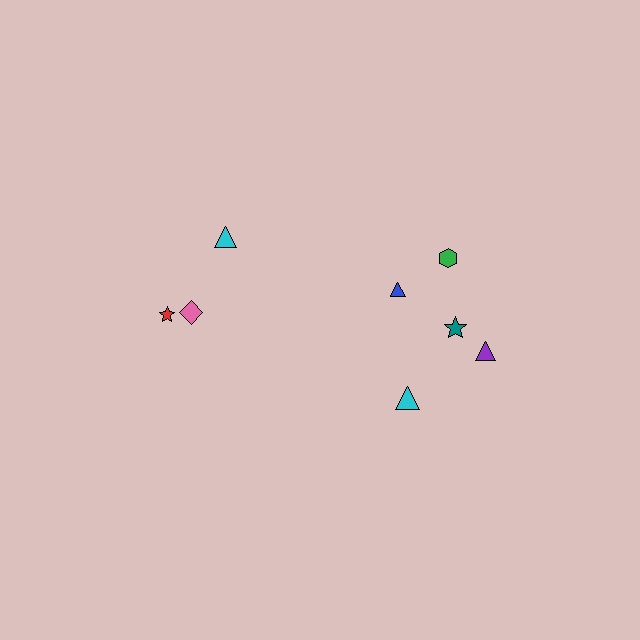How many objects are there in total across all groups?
There are 8 objects.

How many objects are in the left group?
There are 3 objects.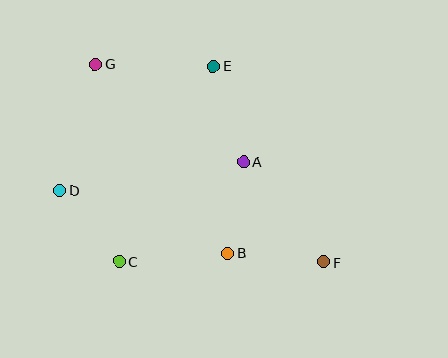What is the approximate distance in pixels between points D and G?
The distance between D and G is approximately 131 pixels.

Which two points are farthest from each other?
Points F and G are farthest from each other.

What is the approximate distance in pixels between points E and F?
The distance between E and F is approximately 225 pixels.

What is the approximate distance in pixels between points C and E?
The distance between C and E is approximately 217 pixels.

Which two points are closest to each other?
Points C and D are closest to each other.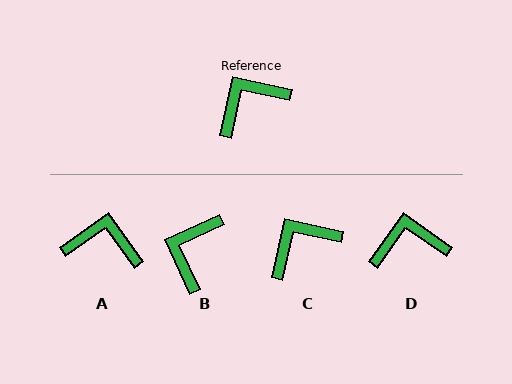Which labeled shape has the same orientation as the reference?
C.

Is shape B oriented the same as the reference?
No, it is off by about 37 degrees.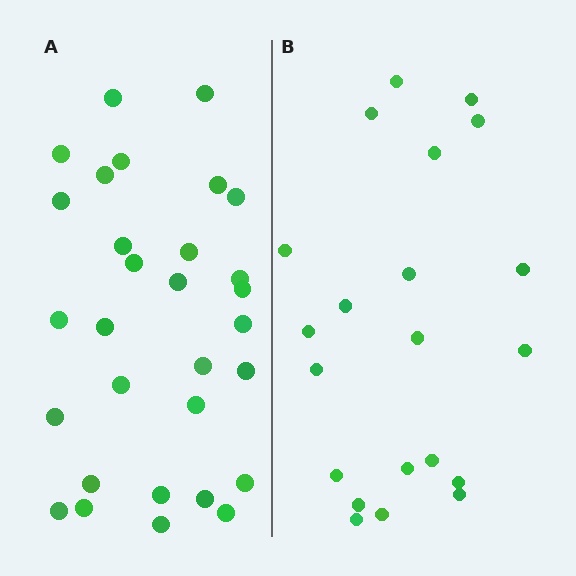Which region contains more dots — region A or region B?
Region A (the left region) has more dots.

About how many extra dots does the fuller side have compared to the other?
Region A has roughly 8 or so more dots than region B.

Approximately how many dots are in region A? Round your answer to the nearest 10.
About 30 dots.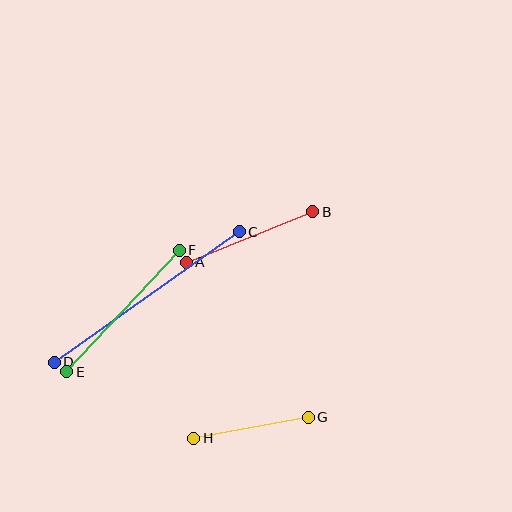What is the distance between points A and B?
The distance is approximately 136 pixels.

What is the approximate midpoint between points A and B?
The midpoint is at approximately (249, 237) pixels.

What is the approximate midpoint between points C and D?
The midpoint is at approximately (147, 297) pixels.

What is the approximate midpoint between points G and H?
The midpoint is at approximately (251, 428) pixels.